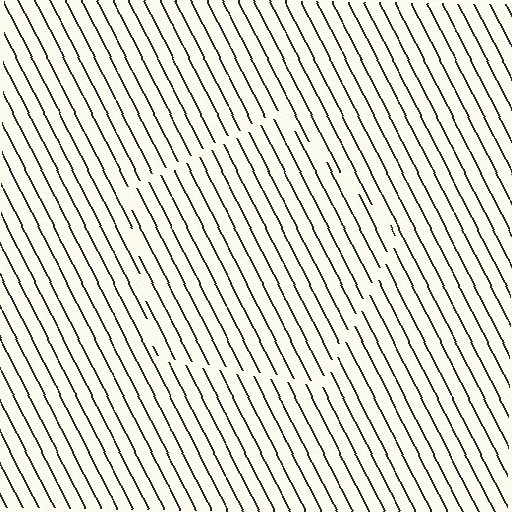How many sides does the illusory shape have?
5 sides — the line-ends trace a pentagon.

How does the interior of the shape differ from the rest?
The interior of the shape contains the same grating, shifted by half a period — the contour is defined by the phase discontinuity where line-ends from the inner and outer gratings abut.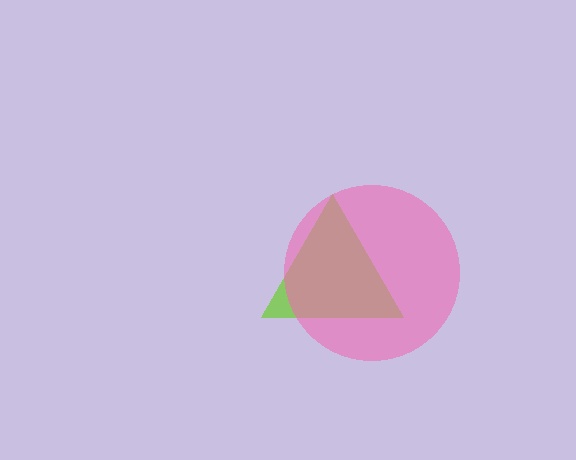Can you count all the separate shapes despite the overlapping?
Yes, there are 2 separate shapes.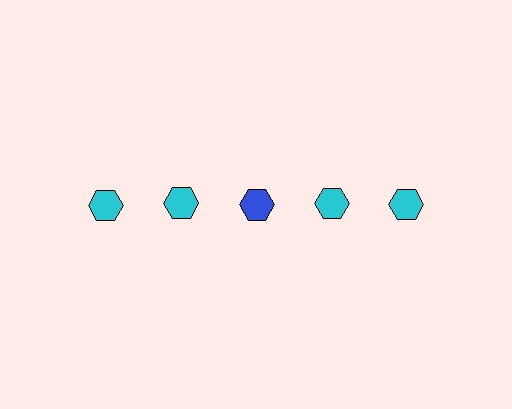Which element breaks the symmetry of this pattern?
The blue hexagon in the top row, center column breaks the symmetry. All other shapes are cyan hexagons.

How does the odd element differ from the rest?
It has a different color: blue instead of cyan.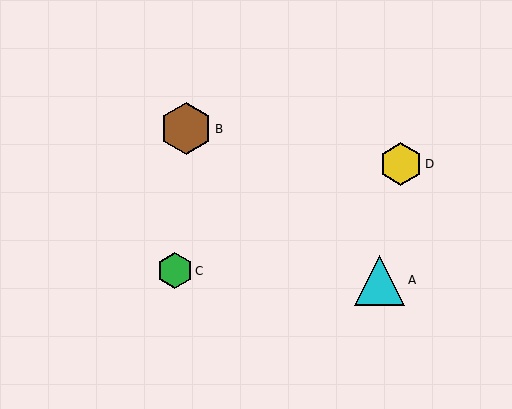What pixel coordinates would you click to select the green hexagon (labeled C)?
Click at (175, 271) to select the green hexagon C.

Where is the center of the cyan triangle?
The center of the cyan triangle is at (380, 280).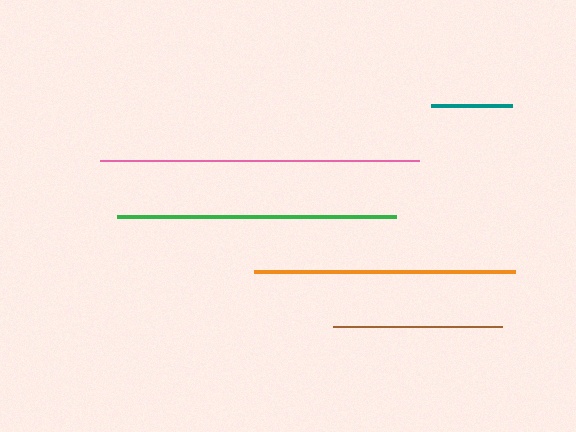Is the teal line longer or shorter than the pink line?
The pink line is longer than the teal line.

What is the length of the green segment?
The green segment is approximately 280 pixels long.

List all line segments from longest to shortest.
From longest to shortest: pink, green, orange, brown, teal.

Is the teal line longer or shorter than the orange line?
The orange line is longer than the teal line.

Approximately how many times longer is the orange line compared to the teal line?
The orange line is approximately 3.2 times the length of the teal line.